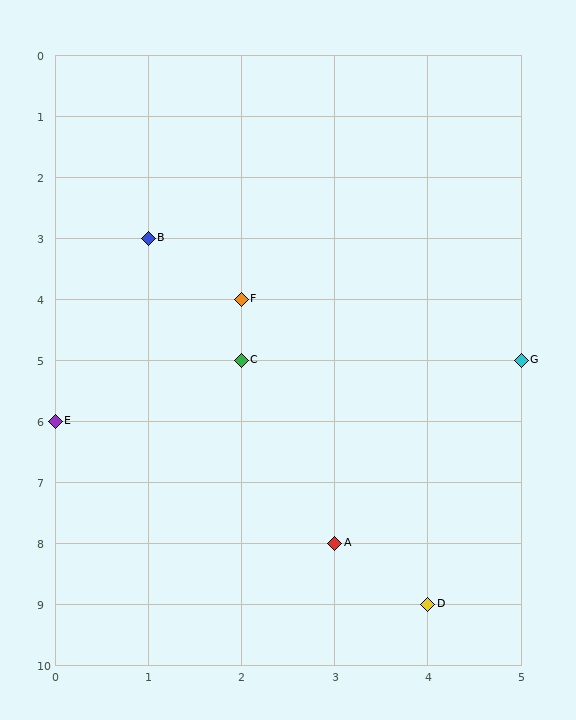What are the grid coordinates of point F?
Point F is at grid coordinates (2, 4).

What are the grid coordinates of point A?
Point A is at grid coordinates (3, 8).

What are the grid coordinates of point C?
Point C is at grid coordinates (2, 5).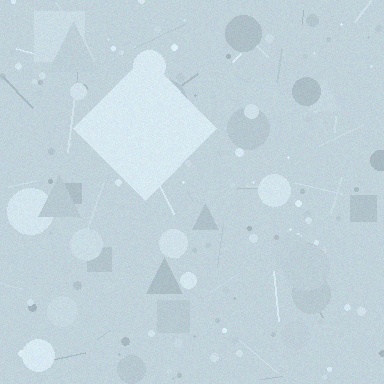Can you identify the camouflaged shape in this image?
The camouflaged shape is a diamond.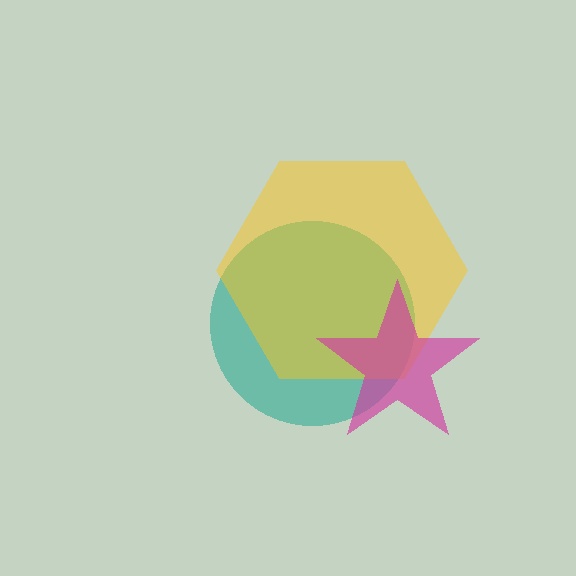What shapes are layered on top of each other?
The layered shapes are: a teal circle, a yellow hexagon, a magenta star.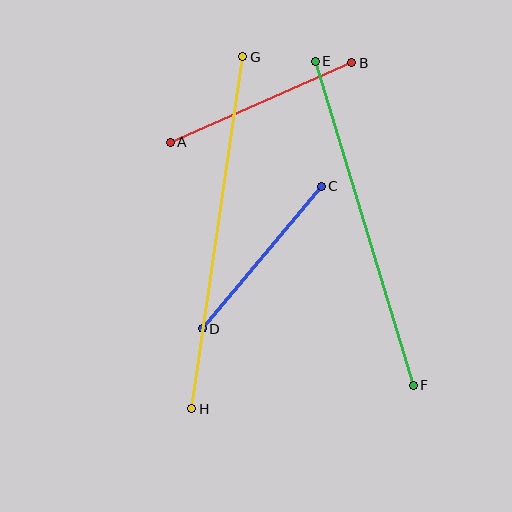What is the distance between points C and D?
The distance is approximately 186 pixels.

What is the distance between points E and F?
The distance is approximately 338 pixels.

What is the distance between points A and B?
The distance is approximately 198 pixels.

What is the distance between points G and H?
The distance is approximately 356 pixels.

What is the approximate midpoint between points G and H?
The midpoint is at approximately (217, 233) pixels.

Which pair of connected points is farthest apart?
Points G and H are farthest apart.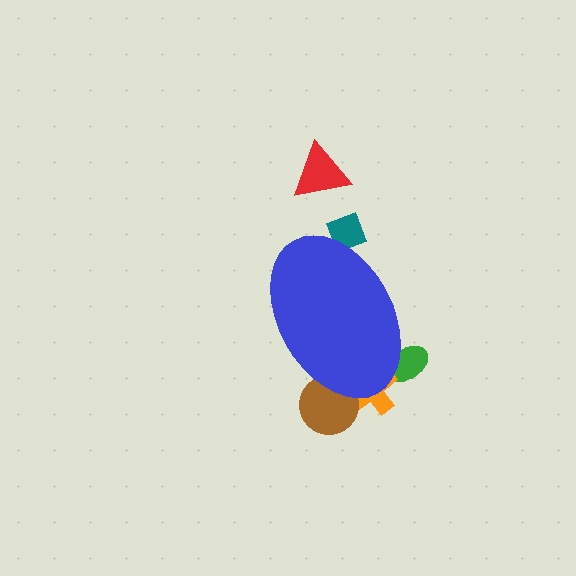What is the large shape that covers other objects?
A blue ellipse.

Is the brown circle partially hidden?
Yes, the brown circle is partially hidden behind the blue ellipse.